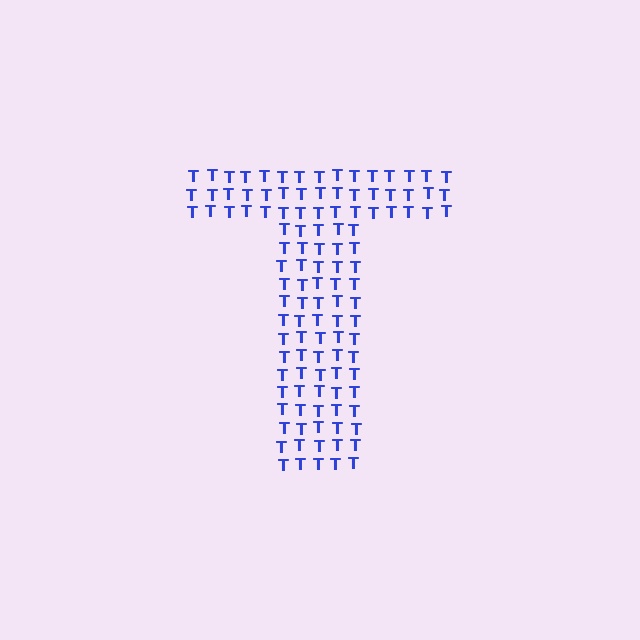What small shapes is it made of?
It is made of small letter T's.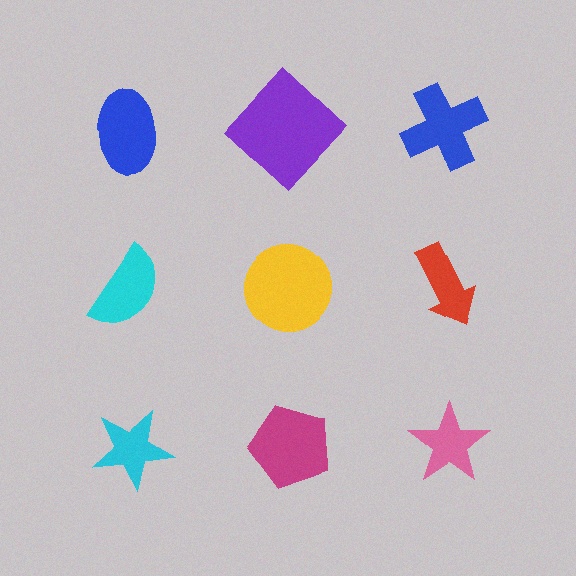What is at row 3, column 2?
A magenta pentagon.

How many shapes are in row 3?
3 shapes.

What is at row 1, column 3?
A blue cross.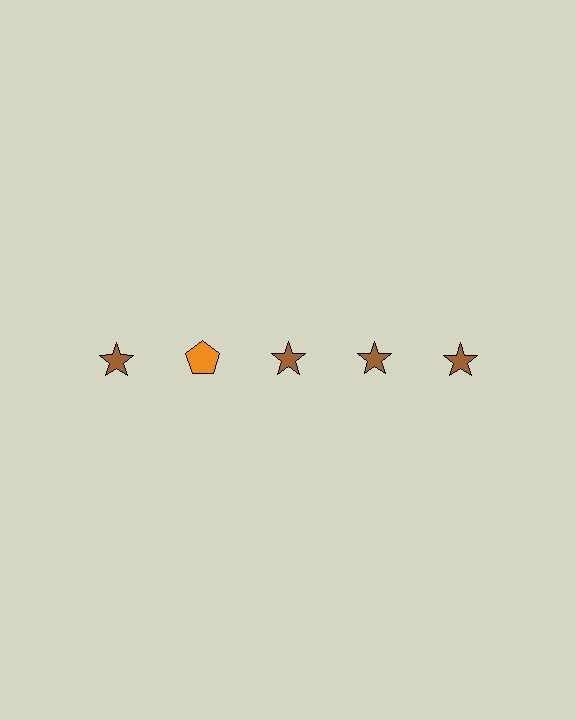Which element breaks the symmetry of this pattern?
The orange pentagon in the top row, second from left column breaks the symmetry. All other shapes are brown stars.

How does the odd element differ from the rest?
It differs in both color (orange instead of brown) and shape (pentagon instead of star).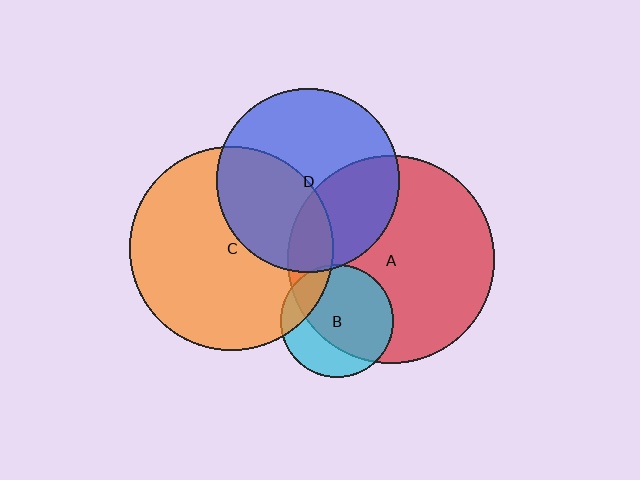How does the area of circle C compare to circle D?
Approximately 1.2 times.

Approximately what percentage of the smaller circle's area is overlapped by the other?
Approximately 20%.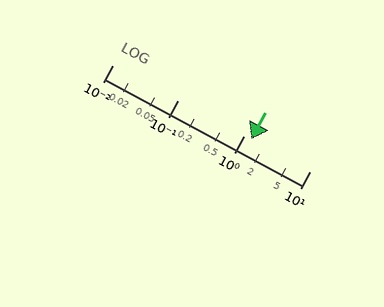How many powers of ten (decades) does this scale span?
The scale spans 3 decades, from 0.01 to 10.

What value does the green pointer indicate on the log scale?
The pointer indicates approximately 1.3.